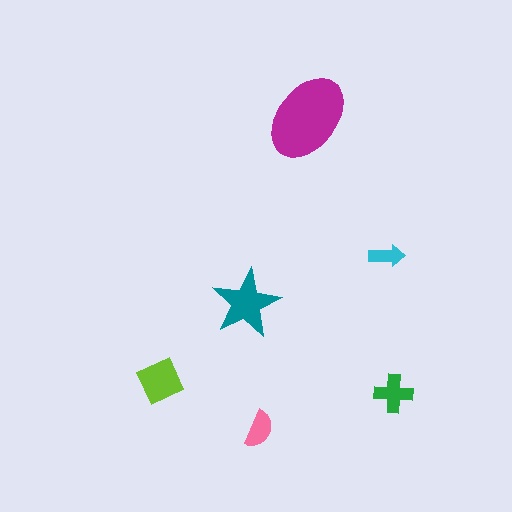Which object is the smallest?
The cyan arrow.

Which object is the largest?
The magenta ellipse.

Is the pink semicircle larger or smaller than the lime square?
Smaller.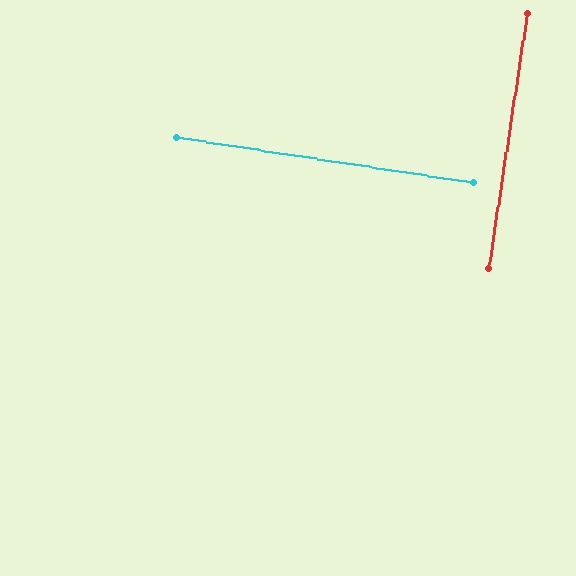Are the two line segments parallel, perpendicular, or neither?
Perpendicular — they meet at approximately 90°.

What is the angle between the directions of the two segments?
Approximately 90 degrees.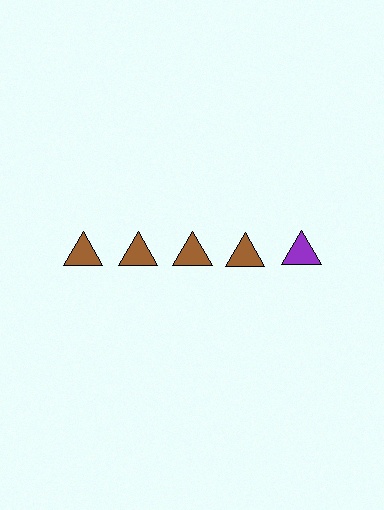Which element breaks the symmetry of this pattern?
The purple triangle in the top row, rightmost column breaks the symmetry. All other shapes are brown triangles.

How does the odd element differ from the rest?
It has a different color: purple instead of brown.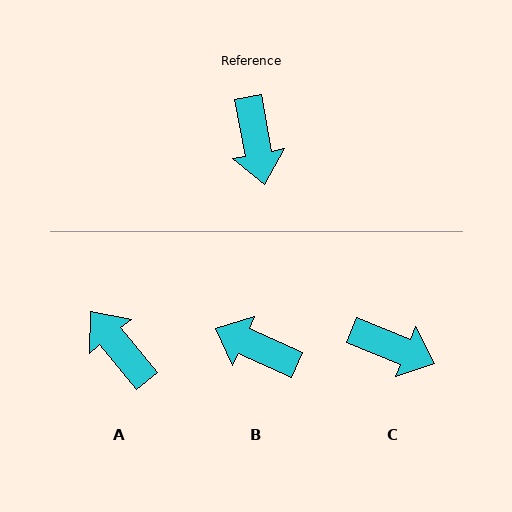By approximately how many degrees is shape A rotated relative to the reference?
Approximately 151 degrees clockwise.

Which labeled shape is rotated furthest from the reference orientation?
A, about 151 degrees away.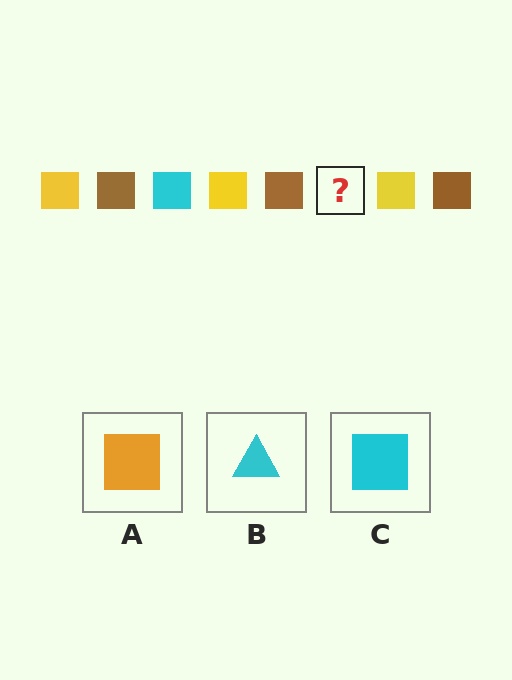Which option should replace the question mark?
Option C.